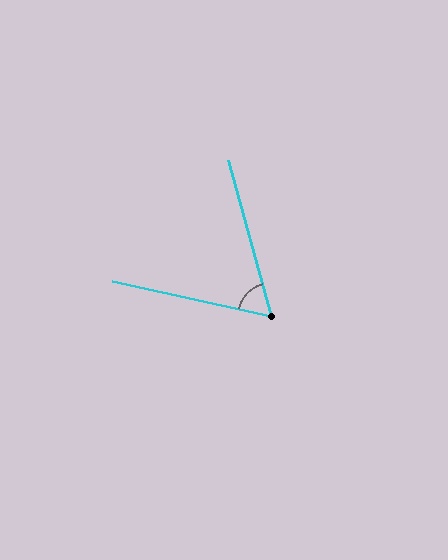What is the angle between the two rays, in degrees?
Approximately 62 degrees.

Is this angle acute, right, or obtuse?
It is acute.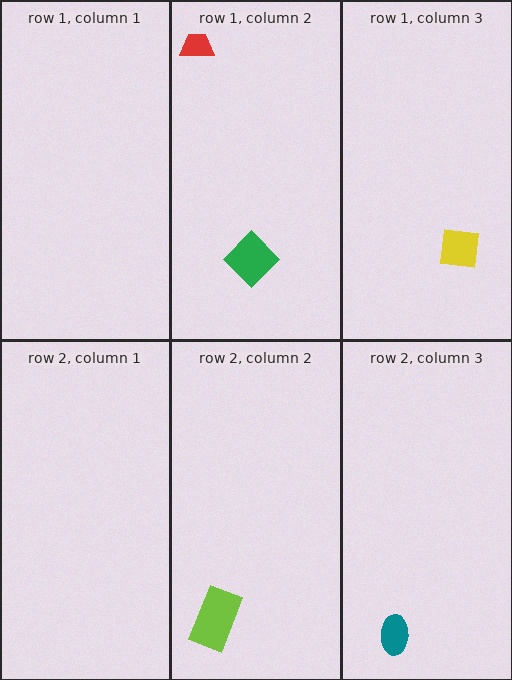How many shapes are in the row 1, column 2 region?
2.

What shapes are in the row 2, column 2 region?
The lime rectangle.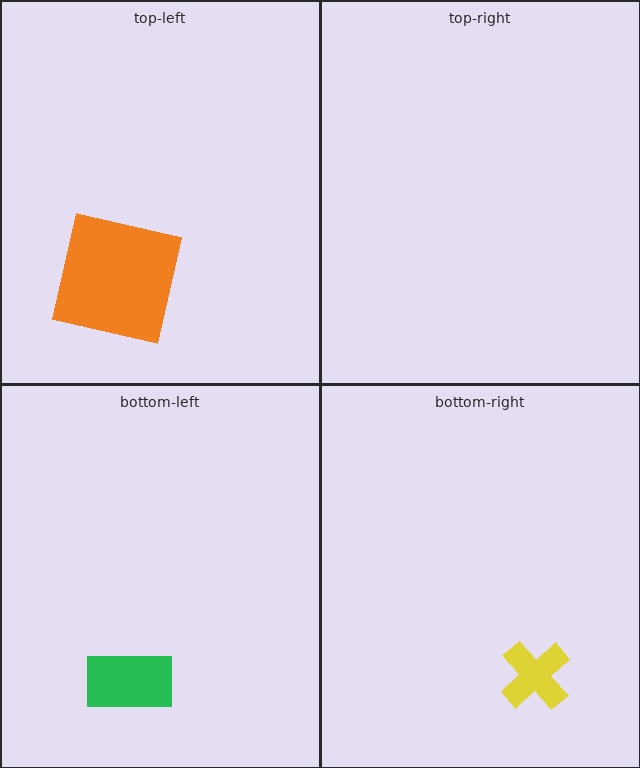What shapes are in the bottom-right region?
The yellow cross.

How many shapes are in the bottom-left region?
1.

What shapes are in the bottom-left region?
The green rectangle.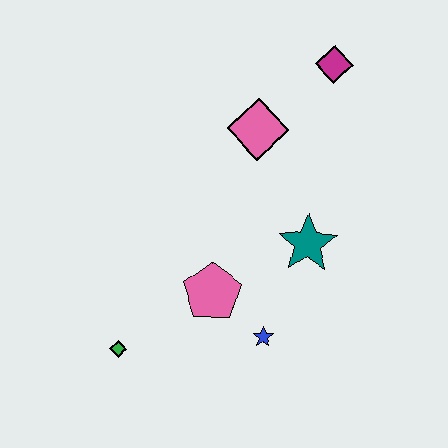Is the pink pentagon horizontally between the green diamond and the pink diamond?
Yes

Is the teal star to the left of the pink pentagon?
No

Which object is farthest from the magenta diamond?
The green diamond is farthest from the magenta diamond.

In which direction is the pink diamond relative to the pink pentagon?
The pink diamond is above the pink pentagon.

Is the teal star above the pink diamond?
No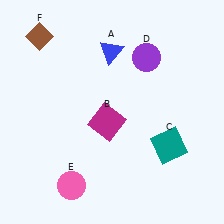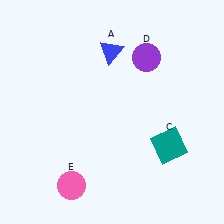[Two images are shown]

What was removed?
The magenta square (B), the brown diamond (F) were removed in Image 2.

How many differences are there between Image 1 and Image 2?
There are 2 differences between the two images.